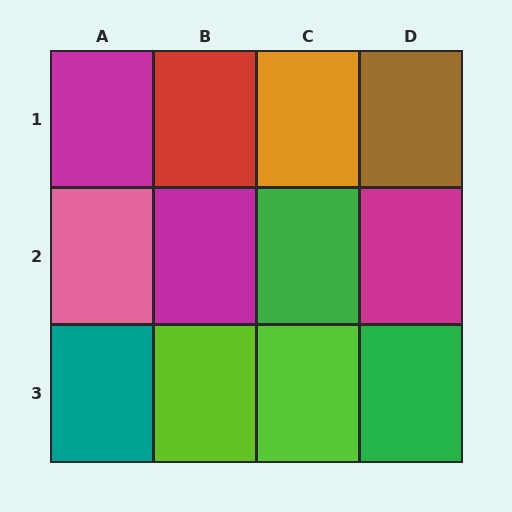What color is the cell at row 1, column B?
Red.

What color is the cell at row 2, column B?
Magenta.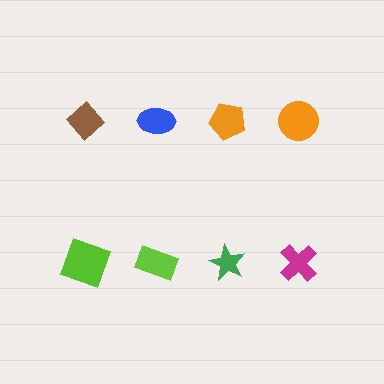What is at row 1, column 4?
An orange circle.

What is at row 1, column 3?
An orange pentagon.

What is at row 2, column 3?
A green star.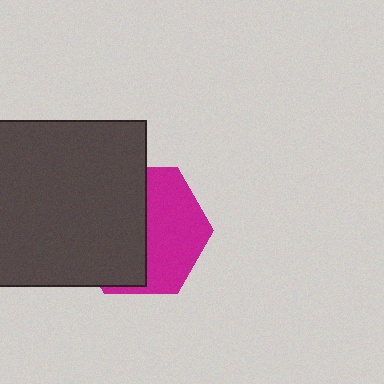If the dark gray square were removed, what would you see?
You would see the complete magenta hexagon.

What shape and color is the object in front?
The object in front is a dark gray square.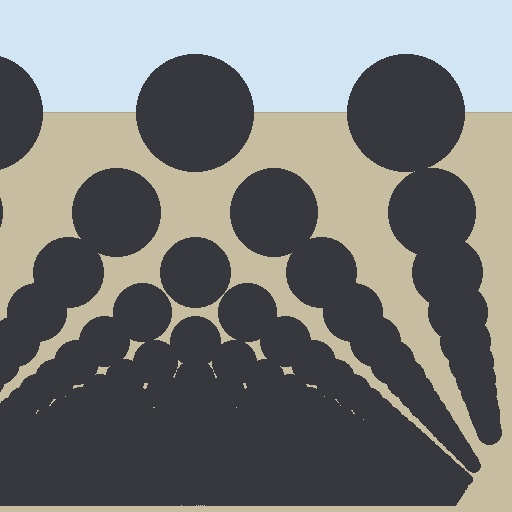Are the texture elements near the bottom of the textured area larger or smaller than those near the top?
Smaller. The gradient is inverted — elements near the bottom are smaller and denser.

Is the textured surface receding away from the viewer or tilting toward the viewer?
The surface appears to tilt toward the viewer. Texture elements get larger and sparser toward the top.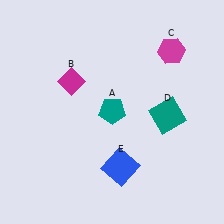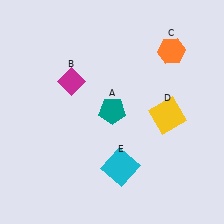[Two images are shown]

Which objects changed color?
C changed from magenta to orange. D changed from teal to yellow. E changed from blue to cyan.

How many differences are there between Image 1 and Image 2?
There are 3 differences between the two images.